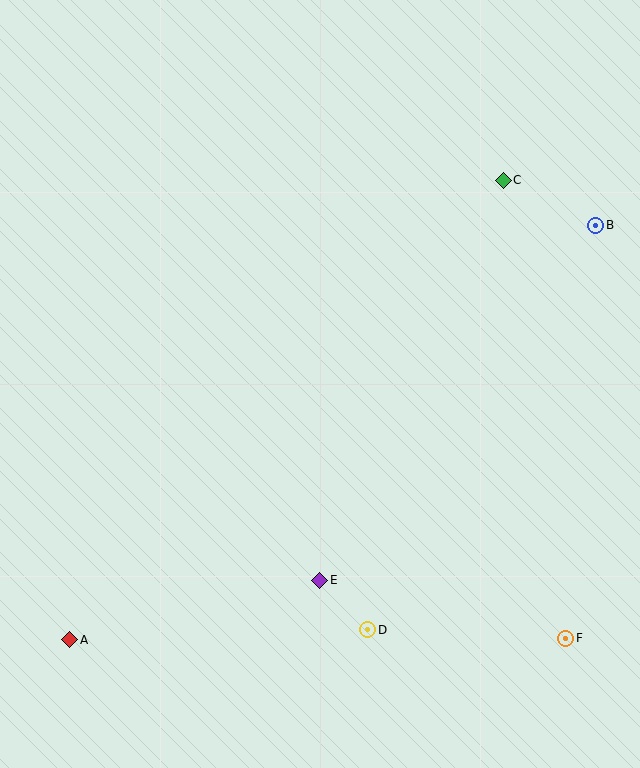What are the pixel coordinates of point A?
Point A is at (70, 640).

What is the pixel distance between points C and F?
The distance between C and F is 462 pixels.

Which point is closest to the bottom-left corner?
Point A is closest to the bottom-left corner.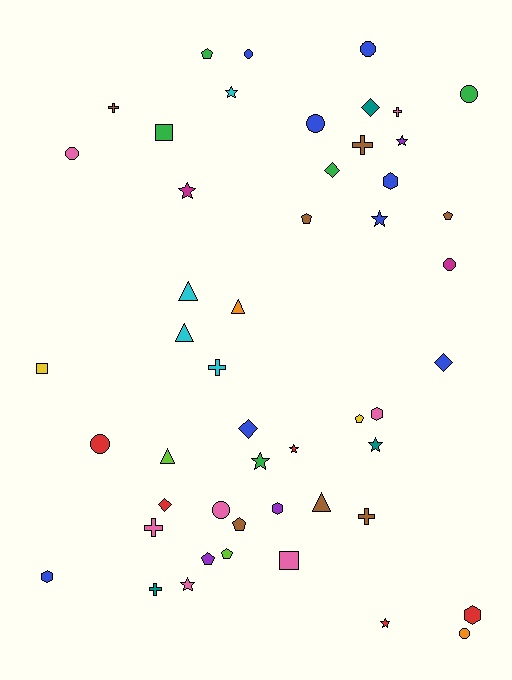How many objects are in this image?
There are 50 objects.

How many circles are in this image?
There are 9 circles.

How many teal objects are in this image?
There are 3 teal objects.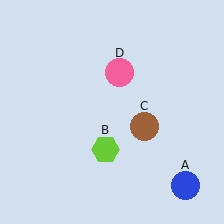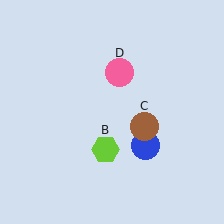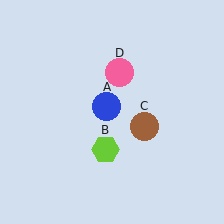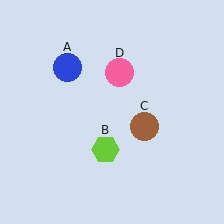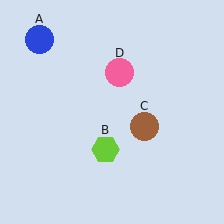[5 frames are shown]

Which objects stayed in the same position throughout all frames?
Lime hexagon (object B) and brown circle (object C) and pink circle (object D) remained stationary.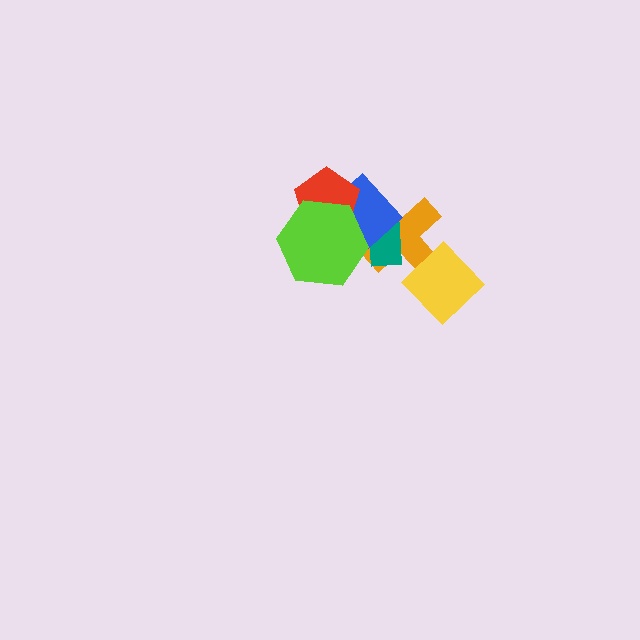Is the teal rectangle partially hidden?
Yes, it is partially covered by another shape.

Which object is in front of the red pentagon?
The lime hexagon is in front of the red pentagon.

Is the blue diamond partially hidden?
Yes, it is partially covered by another shape.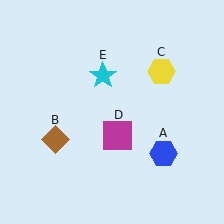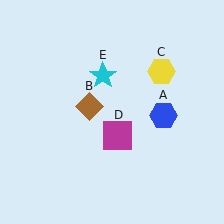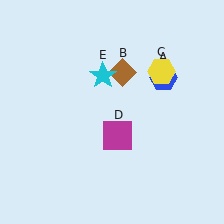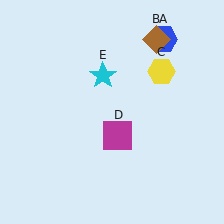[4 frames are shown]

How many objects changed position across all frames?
2 objects changed position: blue hexagon (object A), brown diamond (object B).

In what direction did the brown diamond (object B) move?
The brown diamond (object B) moved up and to the right.